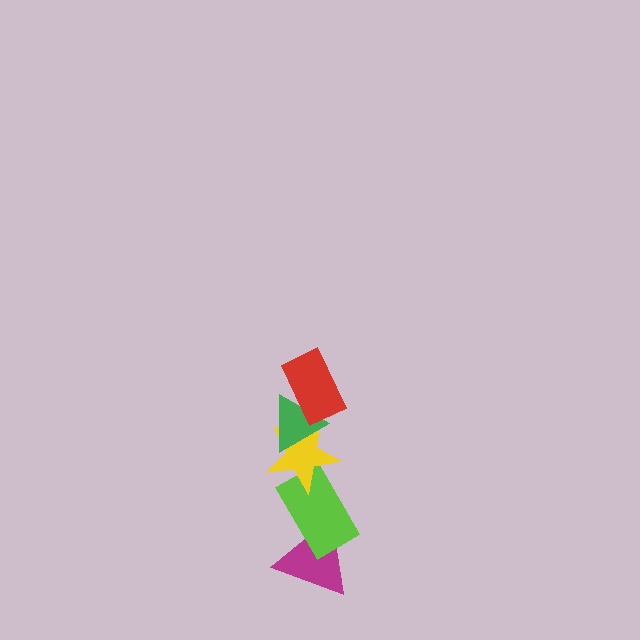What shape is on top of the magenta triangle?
The lime rectangle is on top of the magenta triangle.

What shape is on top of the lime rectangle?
The yellow star is on top of the lime rectangle.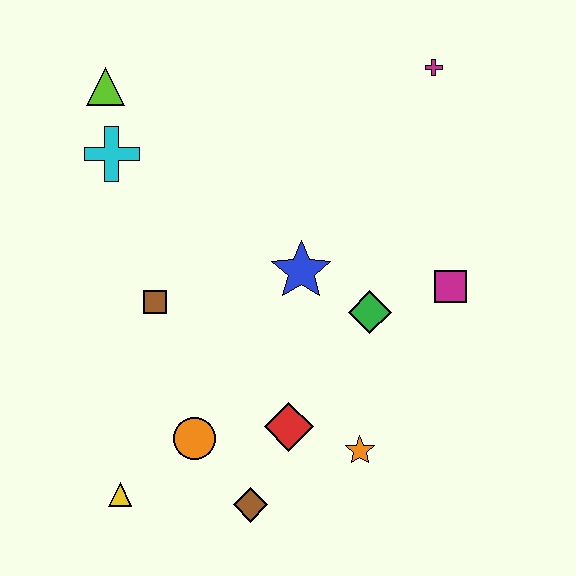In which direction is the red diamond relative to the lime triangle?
The red diamond is below the lime triangle.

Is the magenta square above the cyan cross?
No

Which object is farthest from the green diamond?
The lime triangle is farthest from the green diamond.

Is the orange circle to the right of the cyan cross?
Yes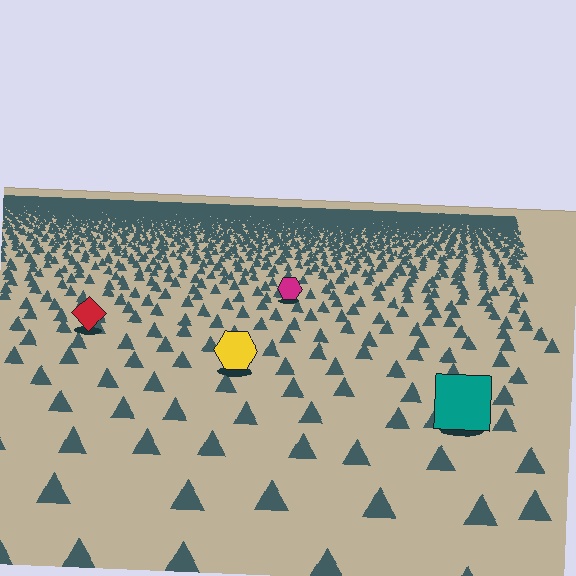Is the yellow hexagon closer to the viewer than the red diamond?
Yes. The yellow hexagon is closer — you can tell from the texture gradient: the ground texture is coarser near it.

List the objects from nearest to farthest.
From nearest to farthest: the teal square, the yellow hexagon, the red diamond, the magenta hexagon.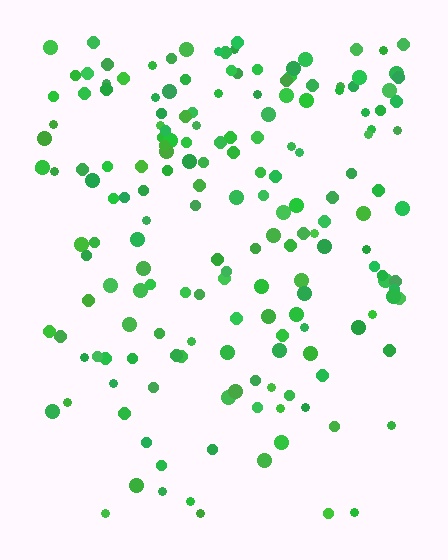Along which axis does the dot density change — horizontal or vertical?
Vertical.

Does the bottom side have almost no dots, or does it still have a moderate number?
Still a moderate number, just noticeably fewer than the top.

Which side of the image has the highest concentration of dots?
The top.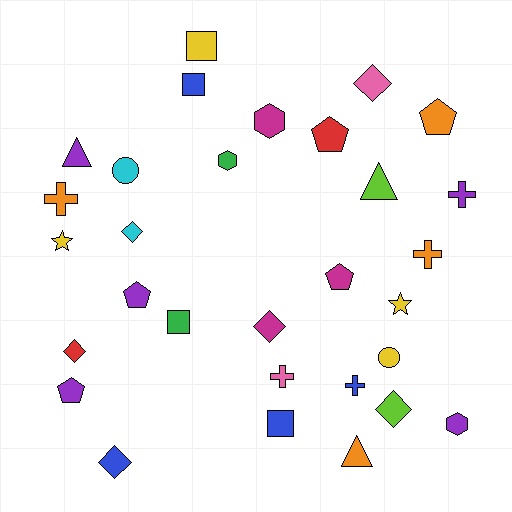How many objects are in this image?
There are 30 objects.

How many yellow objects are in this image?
There are 4 yellow objects.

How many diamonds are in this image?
There are 6 diamonds.